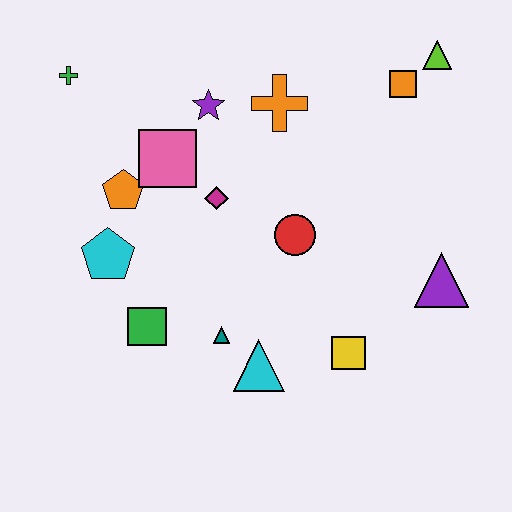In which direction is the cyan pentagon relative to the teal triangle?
The cyan pentagon is to the left of the teal triangle.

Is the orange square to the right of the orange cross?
Yes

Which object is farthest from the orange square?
The green square is farthest from the orange square.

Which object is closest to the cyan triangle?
The teal triangle is closest to the cyan triangle.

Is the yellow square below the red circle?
Yes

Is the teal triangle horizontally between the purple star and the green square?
No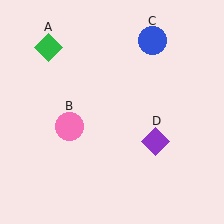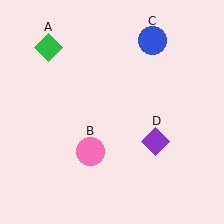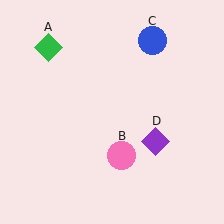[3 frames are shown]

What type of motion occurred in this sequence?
The pink circle (object B) rotated counterclockwise around the center of the scene.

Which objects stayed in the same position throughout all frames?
Green diamond (object A) and blue circle (object C) and purple diamond (object D) remained stationary.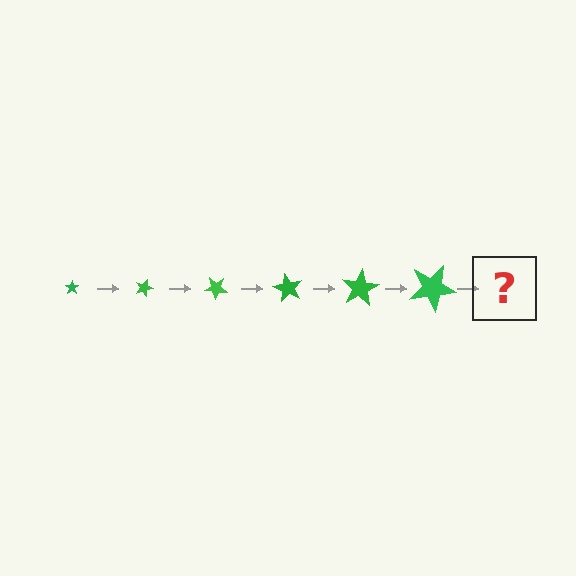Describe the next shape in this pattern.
It should be a star, larger than the previous one and rotated 120 degrees from the start.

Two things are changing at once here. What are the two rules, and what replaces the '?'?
The two rules are that the star grows larger each step and it rotates 20 degrees each step. The '?' should be a star, larger than the previous one and rotated 120 degrees from the start.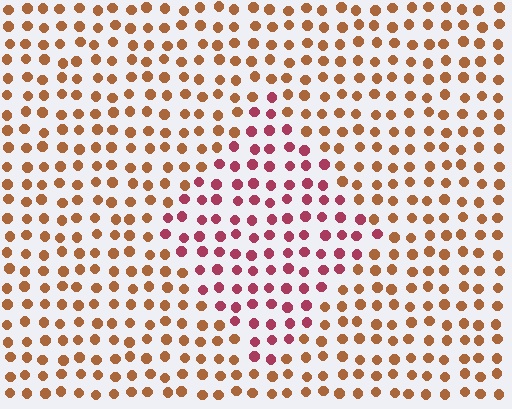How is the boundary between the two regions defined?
The boundary is defined purely by a slight shift in hue (about 44 degrees). Spacing, size, and orientation are identical on both sides.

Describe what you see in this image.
The image is filled with small brown elements in a uniform arrangement. A diamond-shaped region is visible where the elements are tinted to a slightly different hue, forming a subtle color boundary.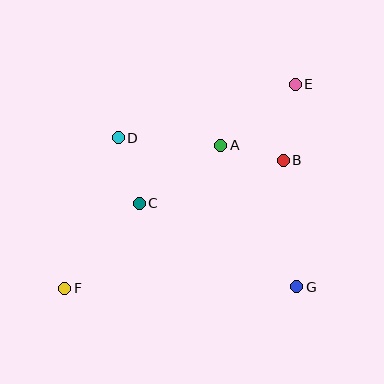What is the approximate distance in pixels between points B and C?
The distance between B and C is approximately 150 pixels.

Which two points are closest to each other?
Points A and B are closest to each other.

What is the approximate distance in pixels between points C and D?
The distance between C and D is approximately 69 pixels.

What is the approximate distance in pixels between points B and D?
The distance between B and D is approximately 167 pixels.